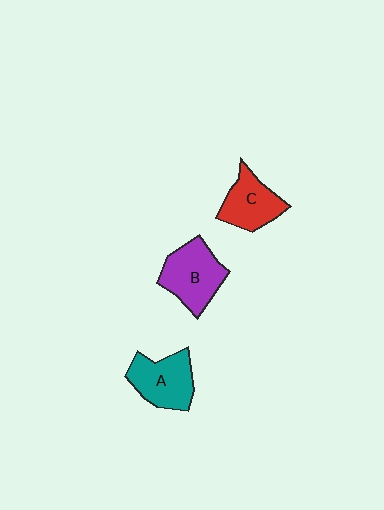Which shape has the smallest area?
Shape C (red).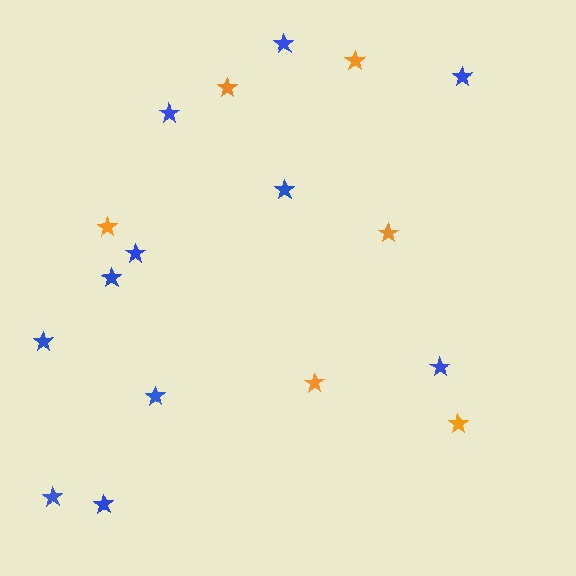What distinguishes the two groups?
There are 2 groups: one group of orange stars (6) and one group of blue stars (11).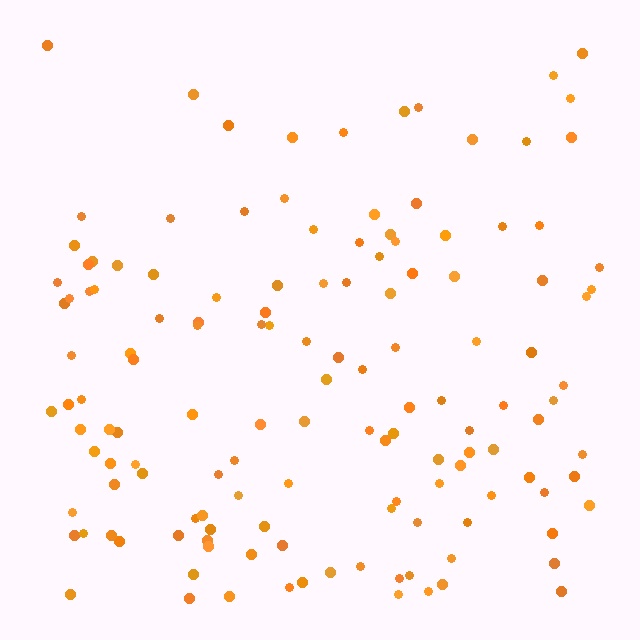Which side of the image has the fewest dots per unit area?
The top.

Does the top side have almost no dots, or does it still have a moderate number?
Still a moderate number, just noticeably fewer than the bottom.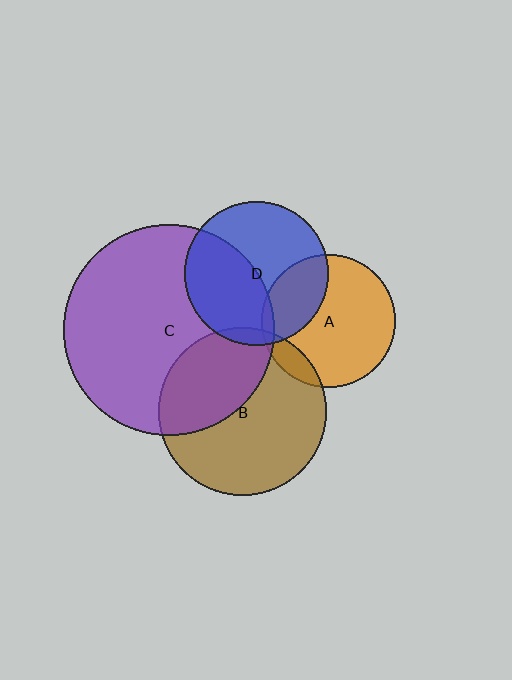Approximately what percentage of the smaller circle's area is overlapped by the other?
Approximately 30%.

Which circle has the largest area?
Circle C (purple).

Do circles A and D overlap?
Yes.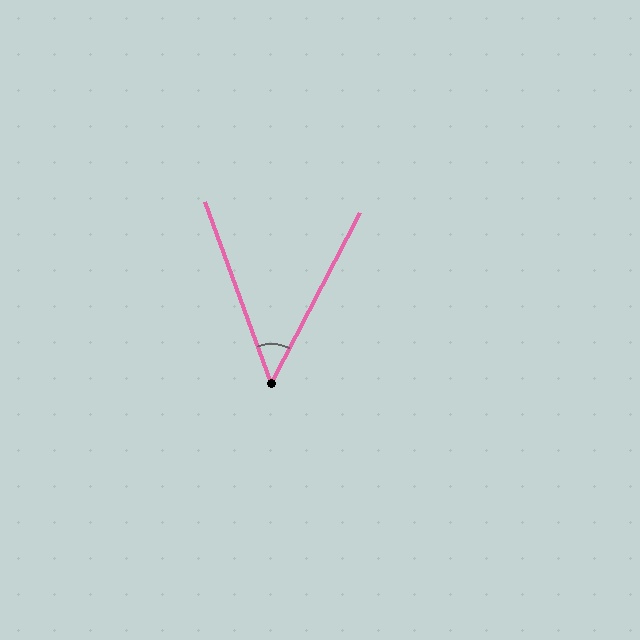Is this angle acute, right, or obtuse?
It is acute.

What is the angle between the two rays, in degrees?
Approximately 47 degrees.